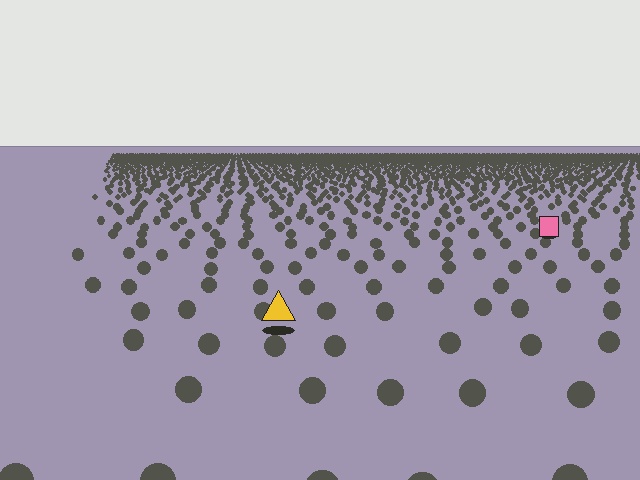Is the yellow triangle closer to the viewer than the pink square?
Yes. The yellow triangle is closer — you can tell from the texture gradient: the ground texture is coarser near it.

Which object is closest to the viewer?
The yellow triangle is closest. The texture marks near it are larger and more spread out.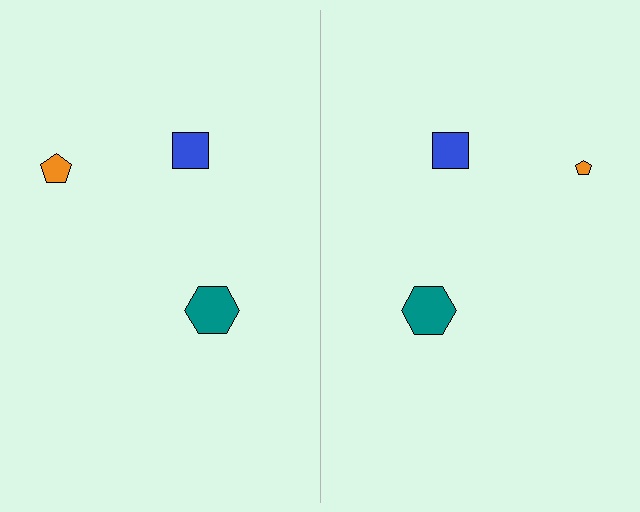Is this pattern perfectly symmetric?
No, the pattern is not perfectly symmetric. The orange pentagon on the right side has a different size than its mirror counterpart.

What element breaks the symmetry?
The orange pentagon on the right side has a different size than its mirror counterpart.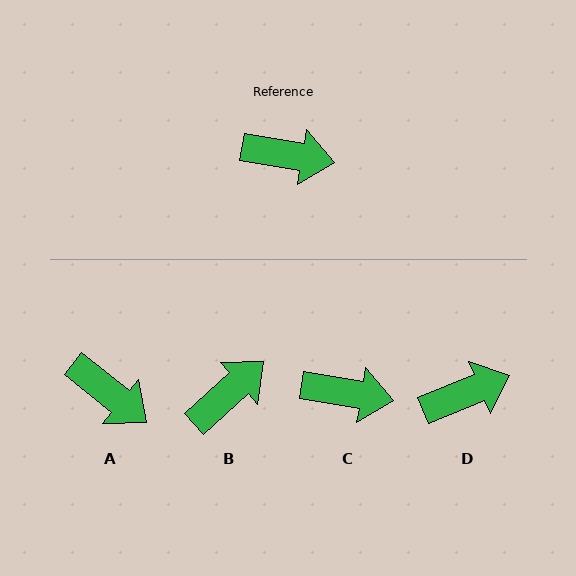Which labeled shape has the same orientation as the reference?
C.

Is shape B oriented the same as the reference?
No, it is off by about 52 degrees.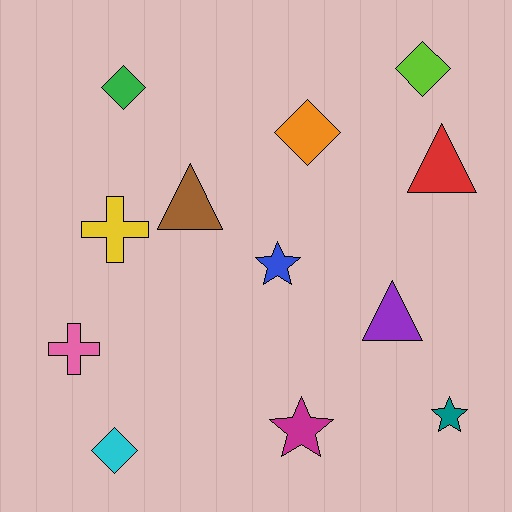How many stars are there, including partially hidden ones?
There are 3 stars.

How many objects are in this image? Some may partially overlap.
There are 12 objects.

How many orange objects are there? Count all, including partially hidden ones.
There is 1 orange object.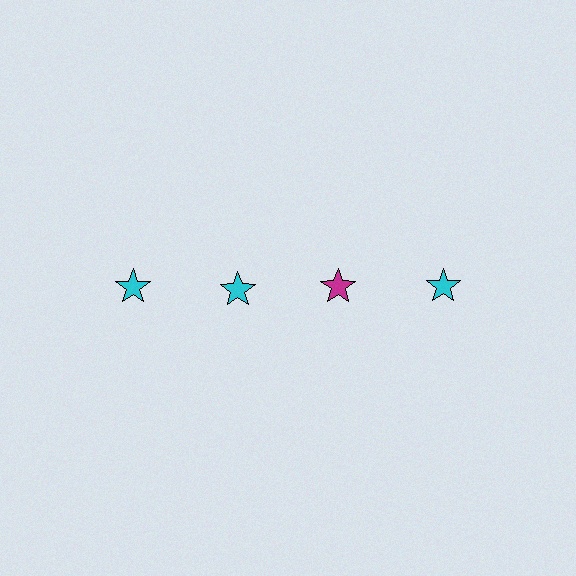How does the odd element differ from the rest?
It has a different color: magenta instead of cyan.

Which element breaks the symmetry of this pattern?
The magenta star in the top row, center column breaks the symmetry. All other shapes are cyan stars.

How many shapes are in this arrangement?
There are 4 shapes arranged in a grid pattern.